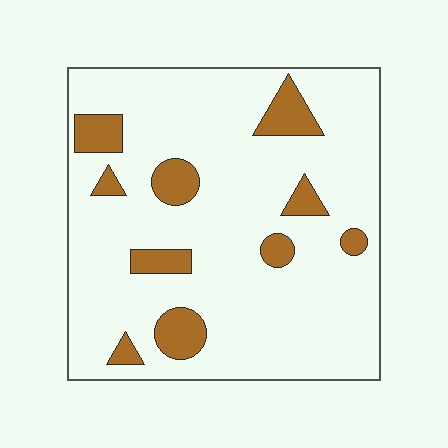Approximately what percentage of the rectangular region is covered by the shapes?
Approximately 15%.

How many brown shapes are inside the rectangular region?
10.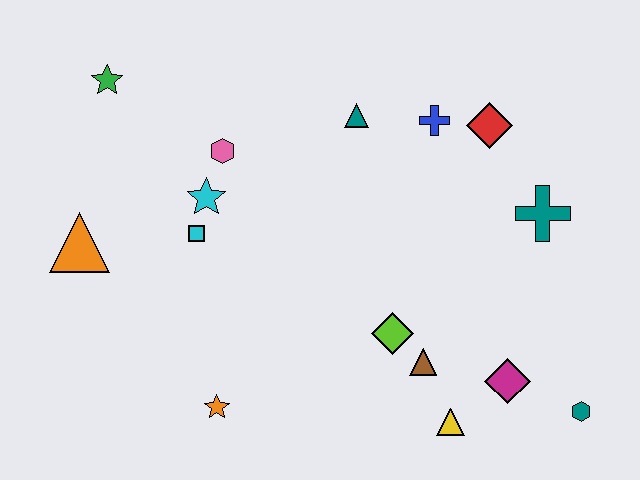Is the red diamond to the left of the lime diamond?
No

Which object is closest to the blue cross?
The red diamond is closest to the blue cross.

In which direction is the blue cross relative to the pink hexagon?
The blue cross is to the right of the pink hexagon.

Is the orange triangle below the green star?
Yes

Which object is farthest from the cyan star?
The teal hexagon is farthest from the cyan star.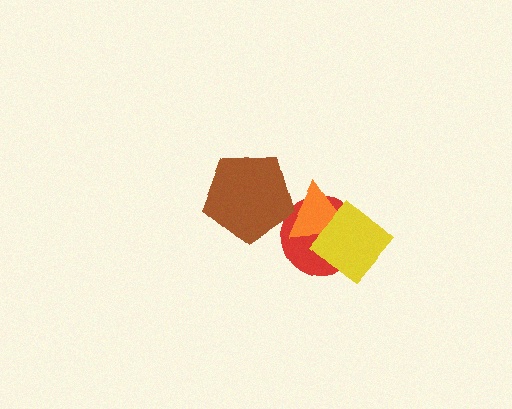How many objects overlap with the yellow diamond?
2 objects overlap with the yellow diamond.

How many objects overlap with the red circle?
2 objects overlap with the red circle.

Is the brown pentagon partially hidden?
No, no other shape covers it.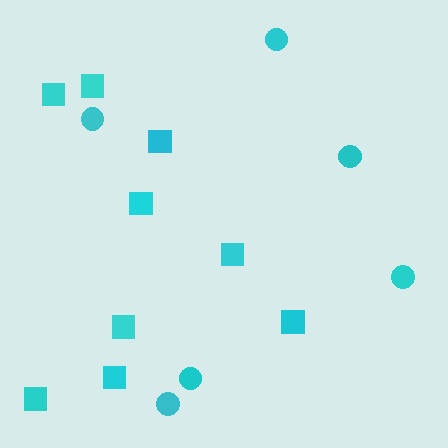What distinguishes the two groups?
There are 2 groups: one group of squares (9) and one group of circles (6).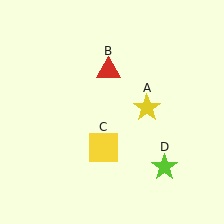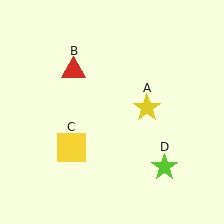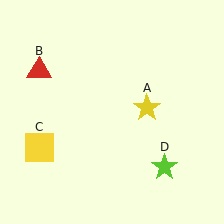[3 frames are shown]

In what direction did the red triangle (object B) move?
The red triangle (object B) moved left.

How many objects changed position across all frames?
2 objects changed position: red triangle (object B), yellow square (object C).